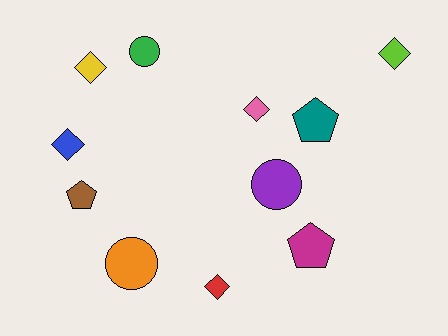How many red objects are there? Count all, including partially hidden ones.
There is 1 red object.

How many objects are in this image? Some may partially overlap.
There are 11 objects.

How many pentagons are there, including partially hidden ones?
There are 3 pentagons.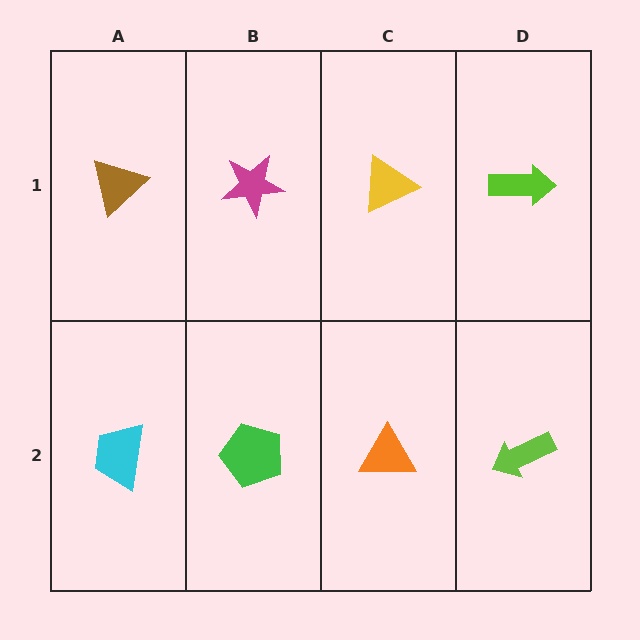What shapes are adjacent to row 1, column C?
An orange triangle (row 2, column C), a magenta star (row 1, column B), a lime arrow (row 1, column D).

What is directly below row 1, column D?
A lime arrow.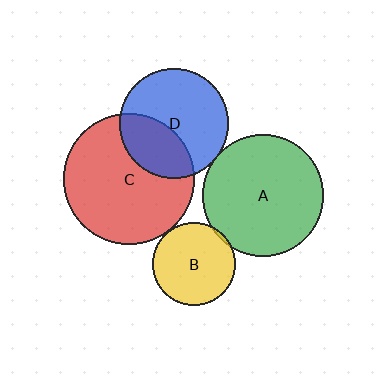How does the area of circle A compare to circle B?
Approximately 2.1 times.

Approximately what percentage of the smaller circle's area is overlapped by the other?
Approximately 35%.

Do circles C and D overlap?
Yes.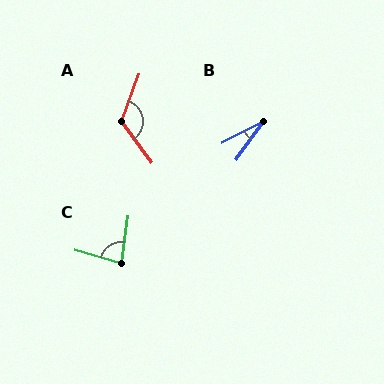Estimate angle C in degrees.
Approximately 82 degrees.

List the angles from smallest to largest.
B (27°), C (82°), A (124°).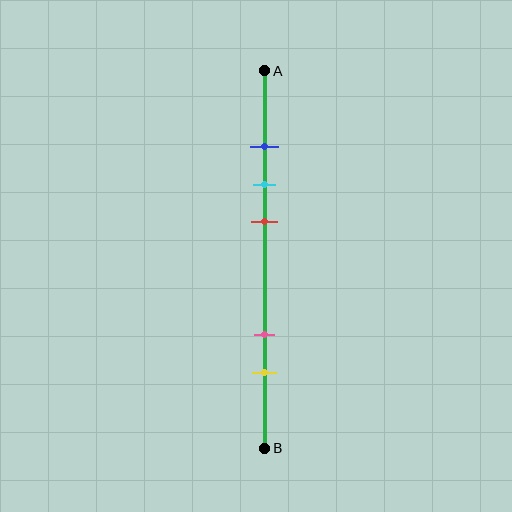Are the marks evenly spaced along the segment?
No, the marks are not evenly spaced.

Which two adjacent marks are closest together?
The blue and cyan marks are the closest adjacent pair.